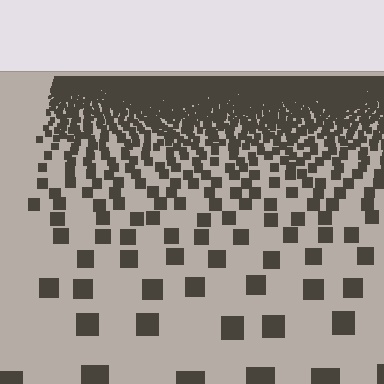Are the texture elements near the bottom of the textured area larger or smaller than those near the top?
Larger. Near the bottom, elements are closer to the viewer and appear at a bigger on-screen size.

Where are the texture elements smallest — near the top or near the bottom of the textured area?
Near the top.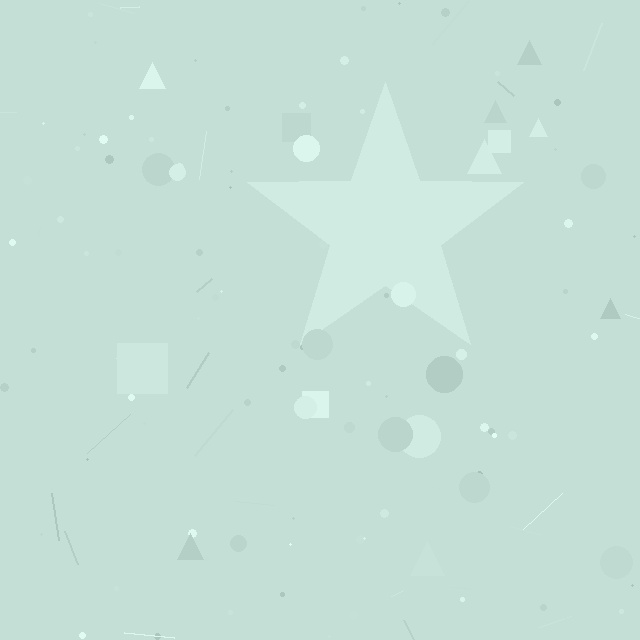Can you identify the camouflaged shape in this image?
The camouflaged shape is a star.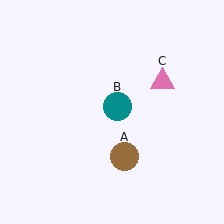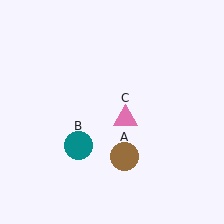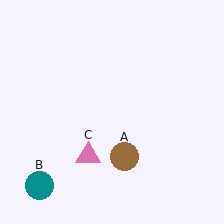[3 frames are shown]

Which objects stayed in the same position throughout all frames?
Brown circle (object A) remained stationary.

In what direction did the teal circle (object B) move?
The teal circle (object B) moved down and to the left.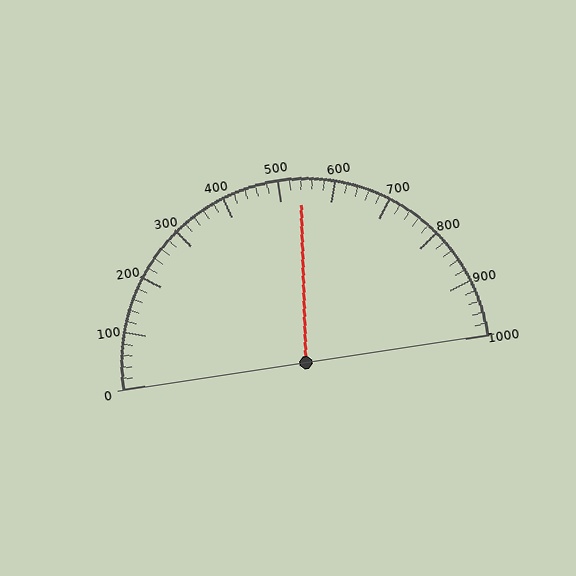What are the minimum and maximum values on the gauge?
The gauge ranges from 0 to 1000.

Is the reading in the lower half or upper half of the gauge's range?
The reading is in the upper half of the range (0 to 1000).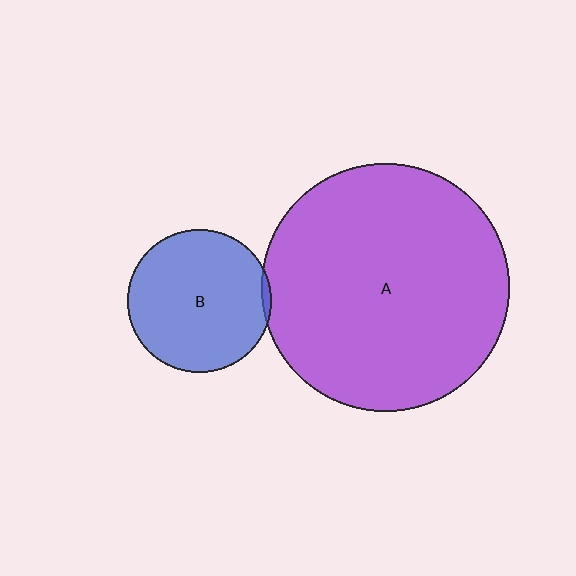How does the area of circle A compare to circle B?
Approximately 3.0 times.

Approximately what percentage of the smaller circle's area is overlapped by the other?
Approximately 5%.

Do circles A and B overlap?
Yes.